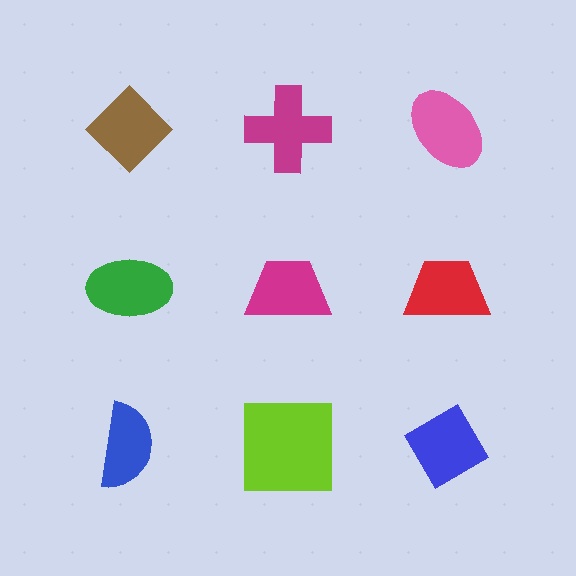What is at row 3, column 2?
A lime square.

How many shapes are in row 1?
3 shapes.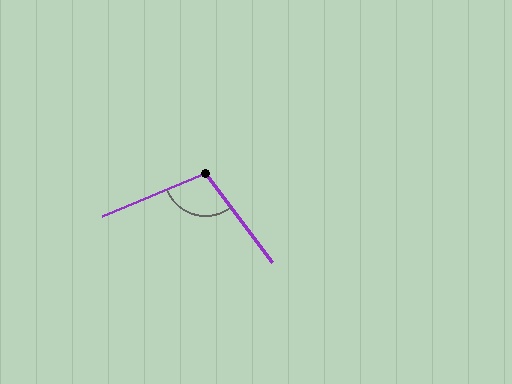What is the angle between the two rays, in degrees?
Approximately 105 degrees.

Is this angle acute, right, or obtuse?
It is obtuse.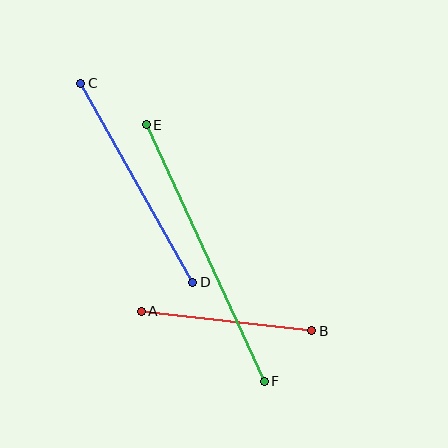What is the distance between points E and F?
The distance is approximately 282 pixels.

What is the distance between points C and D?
The distance is approximately 228 pixels.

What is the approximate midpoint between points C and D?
The midpoint is at approximately (137, 183) pixels.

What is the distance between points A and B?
The distance is approximately 172 pixels.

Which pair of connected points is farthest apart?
Points E and F are farthest apart.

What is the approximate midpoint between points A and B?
The midpoint is at approximately (226, 321) pixels.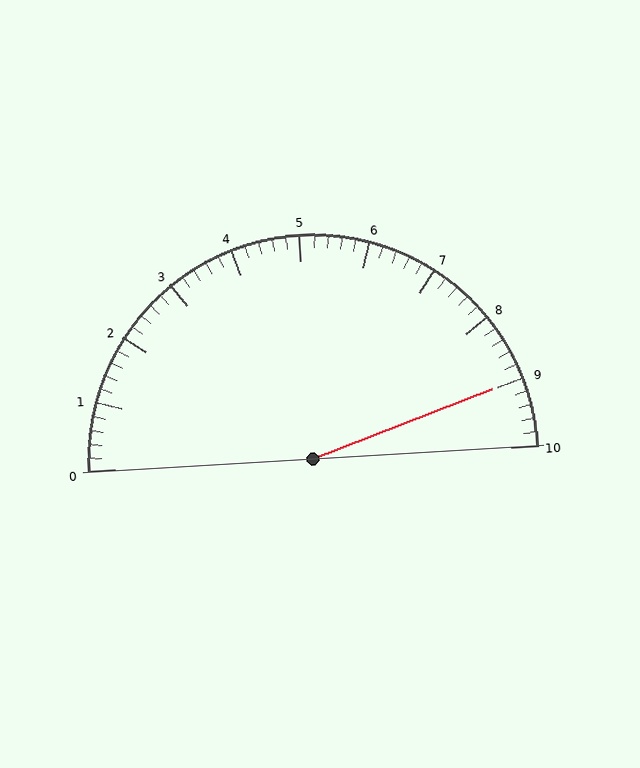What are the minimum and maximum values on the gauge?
The gauge ranges from 0 to 10.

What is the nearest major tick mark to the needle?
The nearest major tick mark is 9.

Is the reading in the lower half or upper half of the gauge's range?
The reading is in the upper half of the range (0 to 10).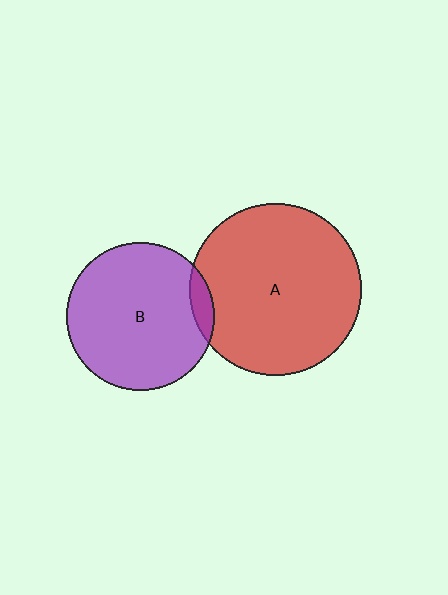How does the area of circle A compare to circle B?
Approximately 1.3 times.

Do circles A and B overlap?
Yes.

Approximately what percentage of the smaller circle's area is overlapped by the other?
Approximately 5%.